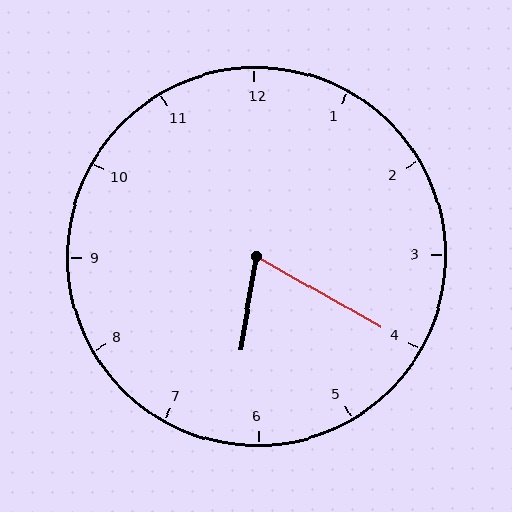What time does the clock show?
6:20.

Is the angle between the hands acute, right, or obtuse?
It is acute.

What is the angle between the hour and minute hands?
Approximately 70 degrees.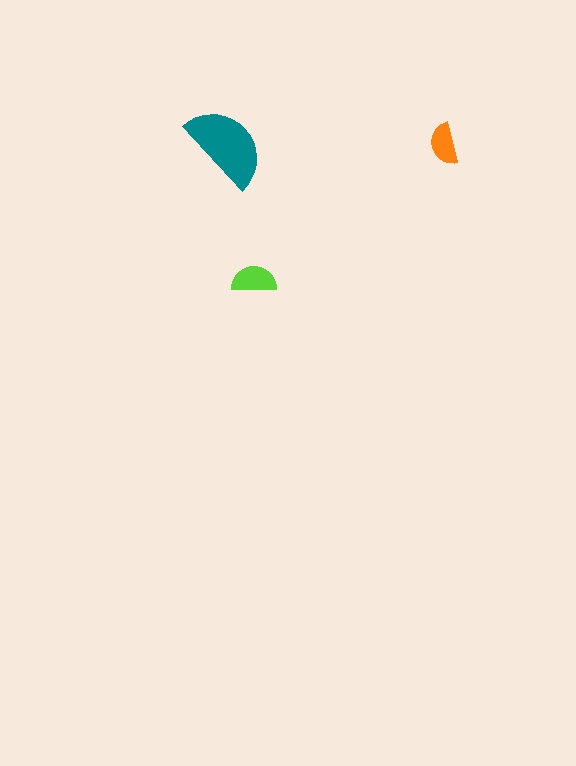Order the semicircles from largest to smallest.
the teal one, the lime one, the orange one.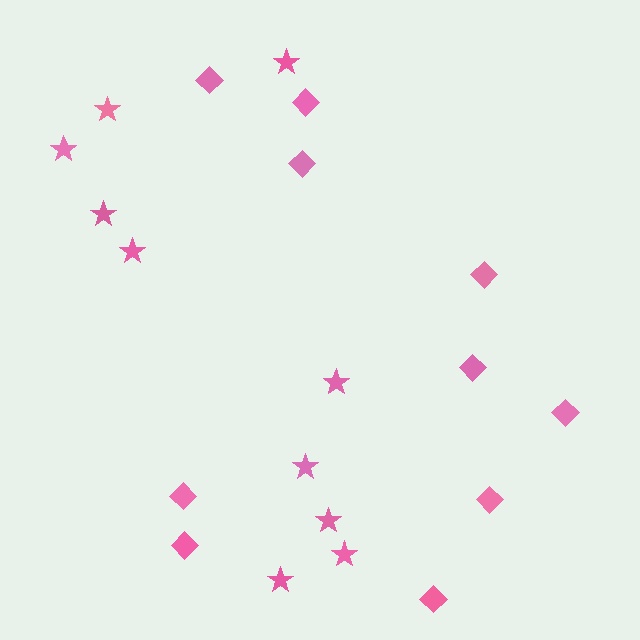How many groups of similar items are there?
There are 2 groups: one group of stars (10) and one group of diamonds (10).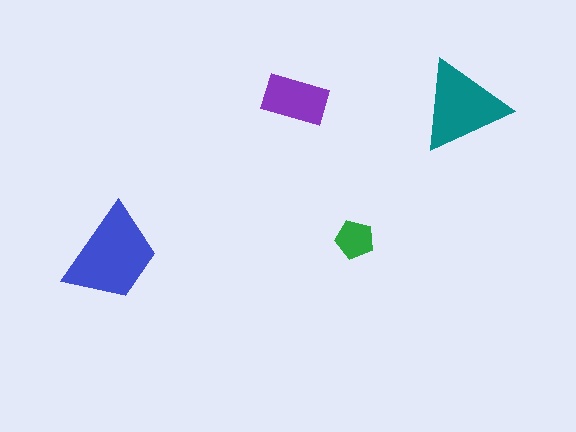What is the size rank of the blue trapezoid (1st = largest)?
1st.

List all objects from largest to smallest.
The blue trapezoid, the teal triangle, the purple rectangle, the green pentagon.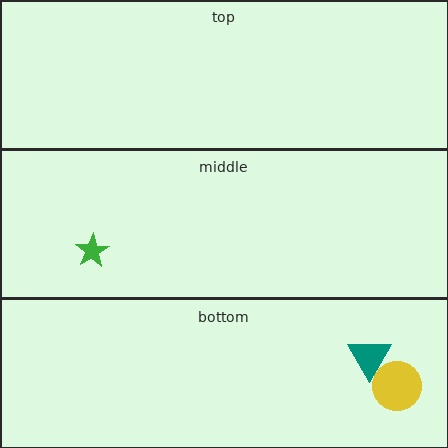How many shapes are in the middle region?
1.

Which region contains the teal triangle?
The bottom region.